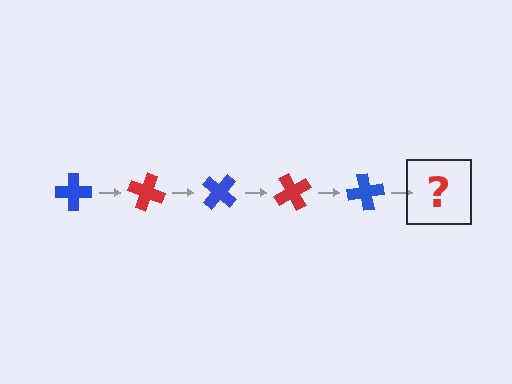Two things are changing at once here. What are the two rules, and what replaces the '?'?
The two rules are that it rotates 20 degrees each step and the color cycles through blue and red. The '?' should be a red cross, rotated 100 degrees from the start.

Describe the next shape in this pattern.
It should be a red cross, rotated 100 degrees from the start.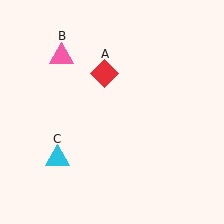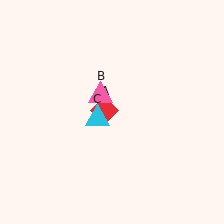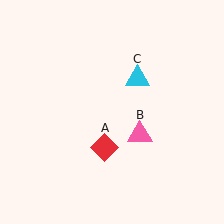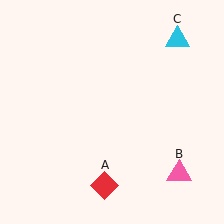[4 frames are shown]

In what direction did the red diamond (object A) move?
The red diamond (object A) moved down.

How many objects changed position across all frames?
3 objects changed position: red diamond (object A), pink triangle (object B), cyan triangle (object C).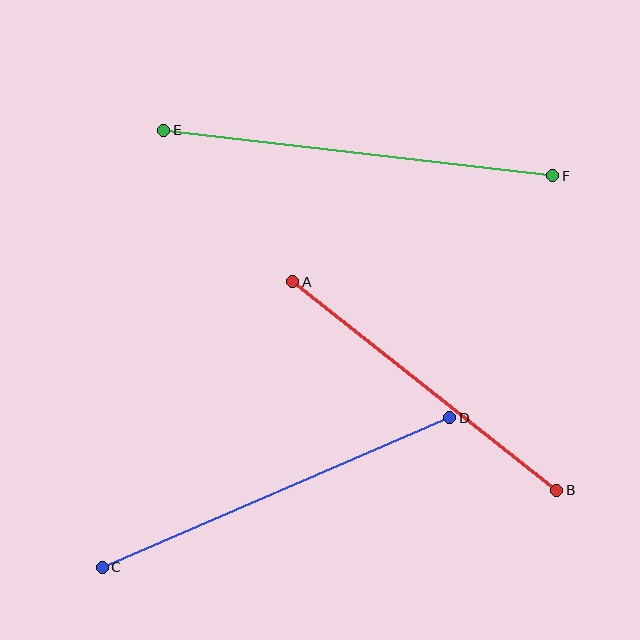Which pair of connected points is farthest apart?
Points E and F are farthest apart.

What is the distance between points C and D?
The distance is approximately 378 pixels.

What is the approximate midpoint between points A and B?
The midpoint is at approximately (425, 386) pixels.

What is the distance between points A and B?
The distance is approximately 336 pixels.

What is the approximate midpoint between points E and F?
The midpoint is at approximately (358, 153) pixels.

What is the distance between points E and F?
The distance is approximately 391 pixels.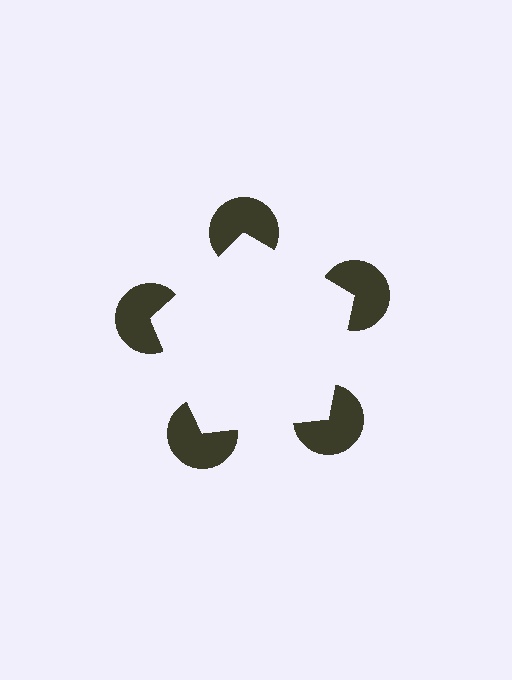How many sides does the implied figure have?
5 sides.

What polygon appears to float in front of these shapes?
An illusory pentagon — its edges are inferred from the aligned wedge cuts in the pac-man discs, not physically drawn.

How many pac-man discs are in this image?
There are 5 — one at each vertex of the illusory pentagon.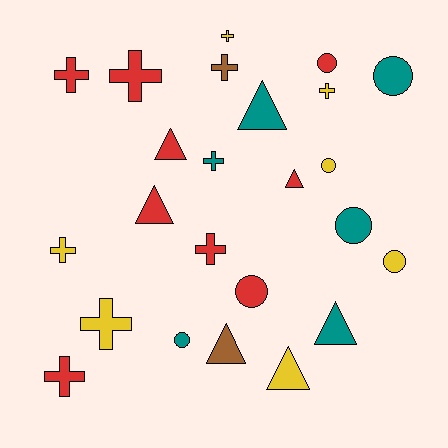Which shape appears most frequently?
Cross, with 10 objects.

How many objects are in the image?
There are 24 objects.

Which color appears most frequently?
Red, with 9 objects.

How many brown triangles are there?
There is 1 brown triangle.